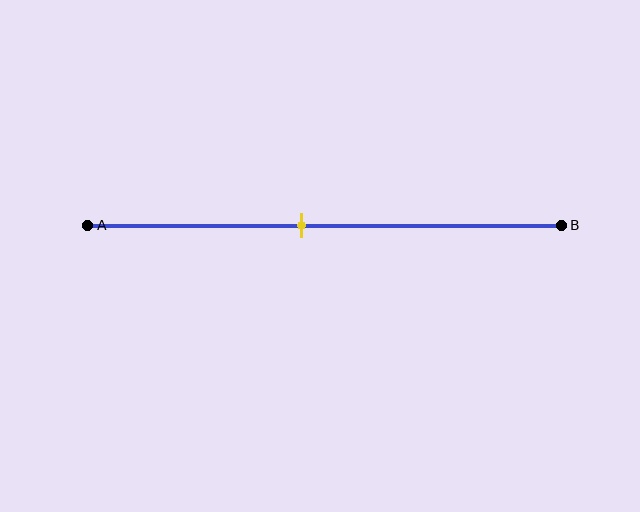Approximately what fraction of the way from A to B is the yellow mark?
The yellow mark is approximately 45% of the way from A to B.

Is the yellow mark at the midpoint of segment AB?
No, the mark is at about 45% from A, not at the 50% midpoint.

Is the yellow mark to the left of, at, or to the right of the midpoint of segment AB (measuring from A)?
The yellow mark is to the left of the midpoint of segment AB.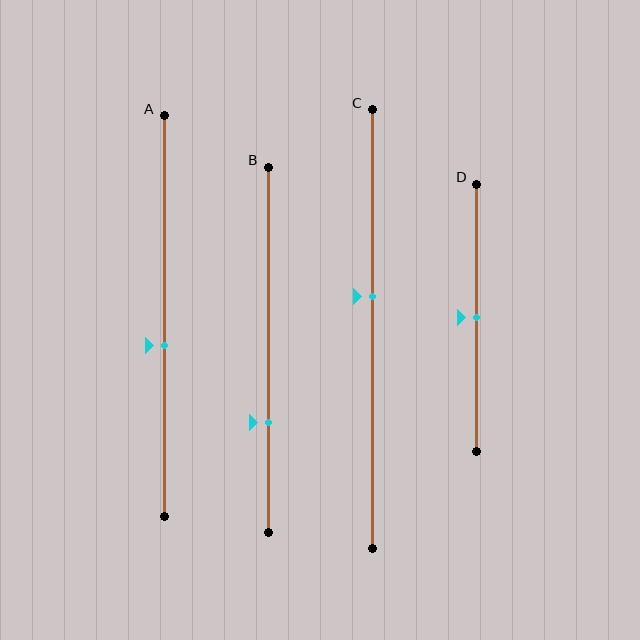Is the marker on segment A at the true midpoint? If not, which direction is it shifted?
No, the marker on segment A is shifted downward by about 7% of the segment length.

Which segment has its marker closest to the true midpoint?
Segment D has its marker closest to the true midpoint.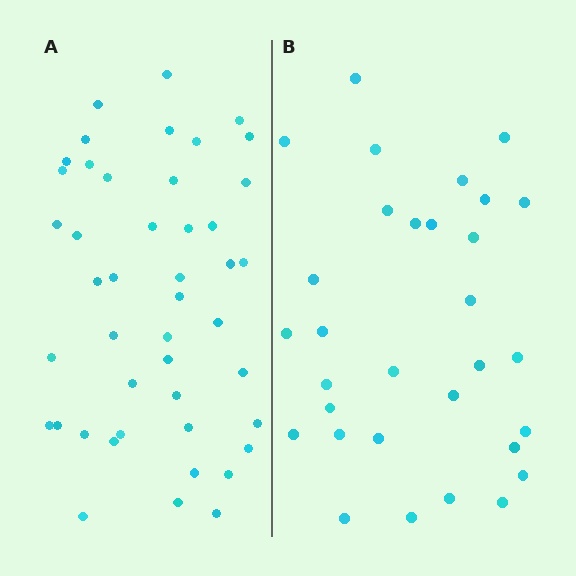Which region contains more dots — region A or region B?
Region A (the left region) has more dots.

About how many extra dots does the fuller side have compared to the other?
Region A has approximately 15 more dots than region B.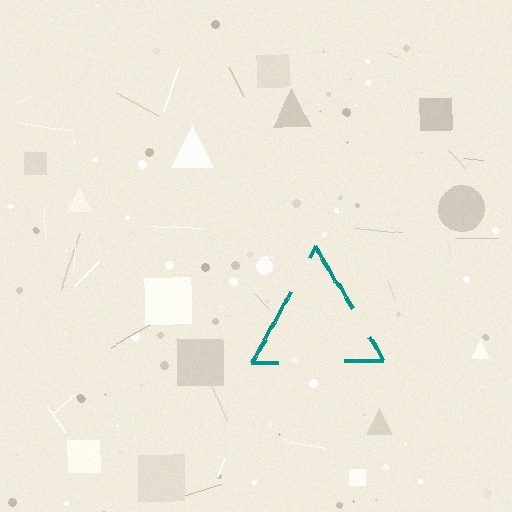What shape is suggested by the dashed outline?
The dashed outline suggests a triangle.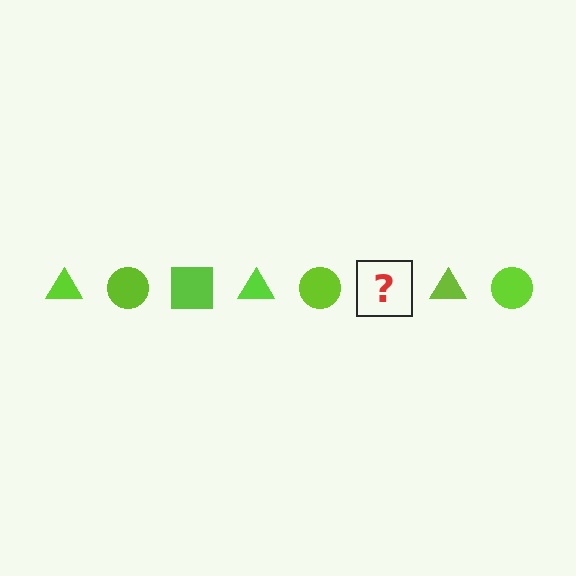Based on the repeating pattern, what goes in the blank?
The blank should be a lime square.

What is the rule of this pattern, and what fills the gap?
The rule is that the pattern cycles through triangle, circle, square shapes in lime. The gap should be filled with a lime square.